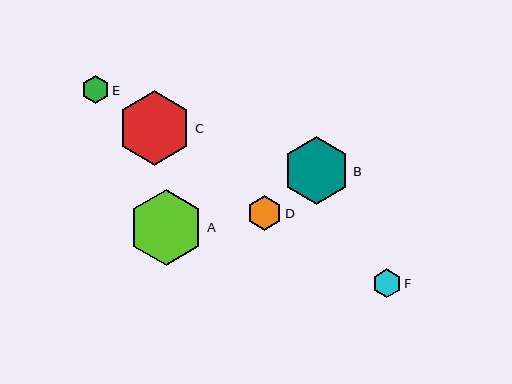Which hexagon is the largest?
Hexagon A is the largest with a size of approximately 76 pixels.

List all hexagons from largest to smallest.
From largest to smallest: A, C, B, D, F, E.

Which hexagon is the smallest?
Hexagon E is the smallest with a size of approximately 28 pixels.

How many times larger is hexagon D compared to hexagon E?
Hexagon D is approximately 1.3 times the size of hexagon E.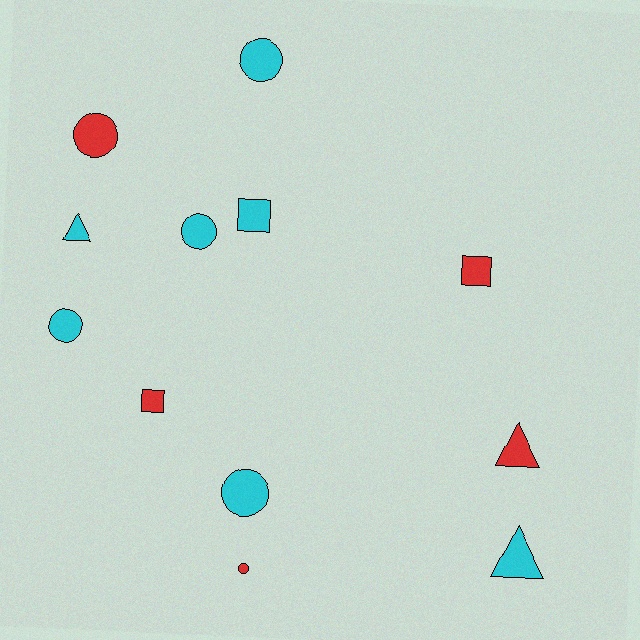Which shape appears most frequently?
Circle, with 6 objects.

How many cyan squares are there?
There is 1 cyan square.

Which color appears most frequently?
Cyan, with 7 objects.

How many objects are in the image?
There are 12 objects.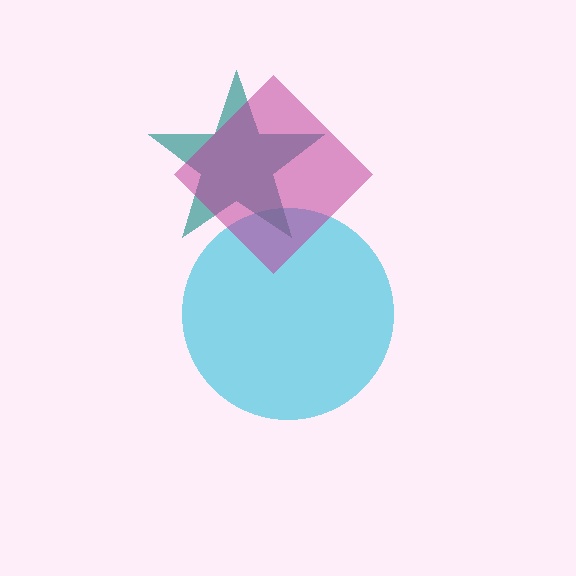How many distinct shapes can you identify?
There are 3 distinct shapes: a cyan circle, a teal star, a magenta diamond.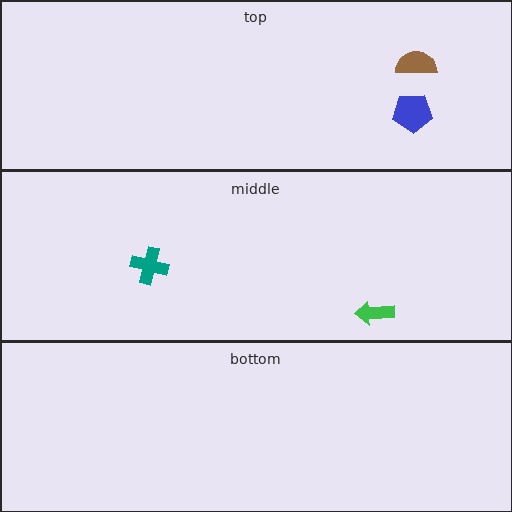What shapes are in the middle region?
The green arrow, the teal cross.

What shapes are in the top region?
The brown semicircle, the blue pentagon.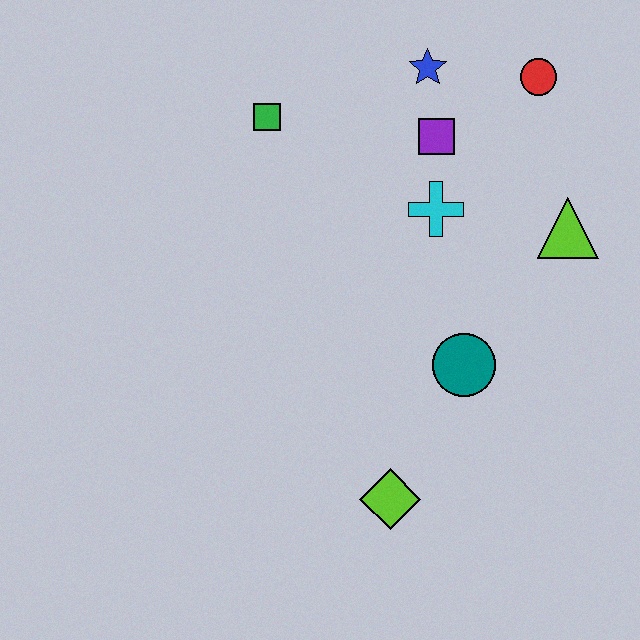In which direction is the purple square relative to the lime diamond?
The purple square is above the lime diamond.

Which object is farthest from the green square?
The lime diamond is farthest from the green square.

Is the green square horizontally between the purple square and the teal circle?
No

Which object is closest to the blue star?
The purple square is closest to the blue star.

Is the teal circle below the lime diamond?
No